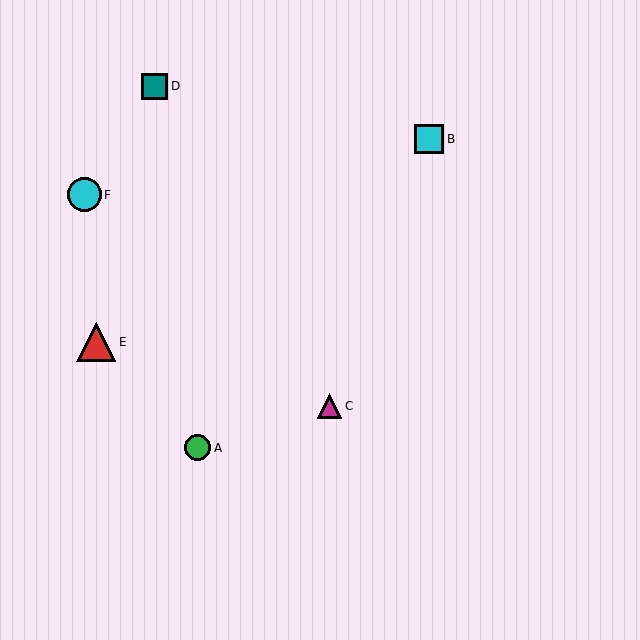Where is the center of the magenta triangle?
The center of the magenta triangle is at (329, 406).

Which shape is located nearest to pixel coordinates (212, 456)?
The green circle (labeled A) at (198, 448) is nearest to that location.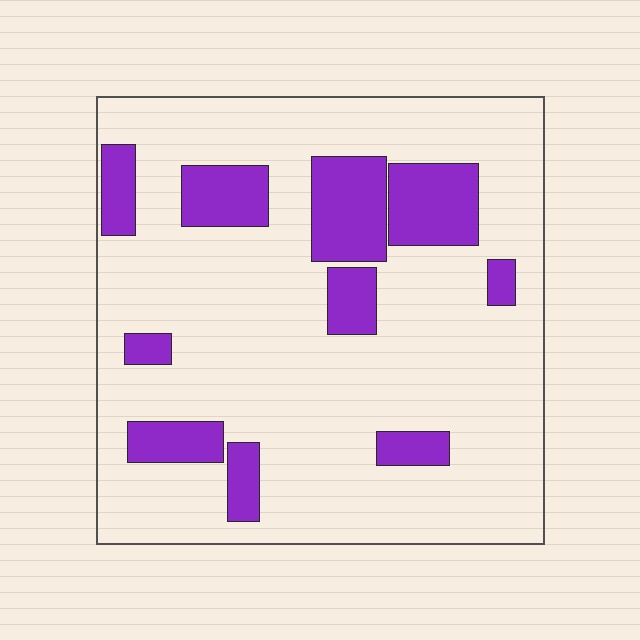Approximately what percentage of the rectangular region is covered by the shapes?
Approximately 20%.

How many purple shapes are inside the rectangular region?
10.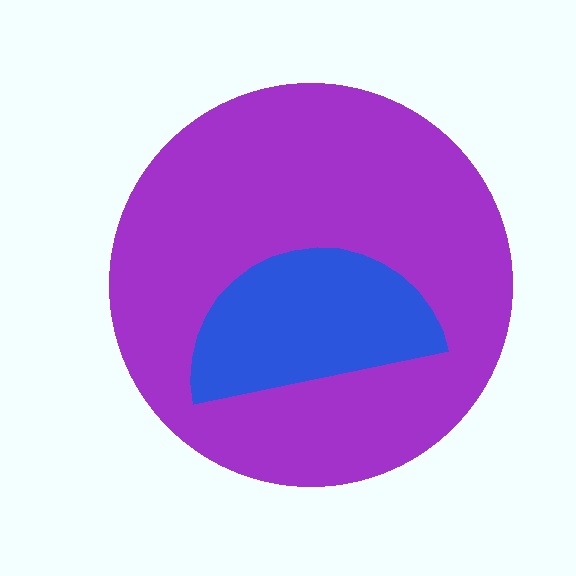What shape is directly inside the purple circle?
The blue semicircle.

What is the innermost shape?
The blue semicircle.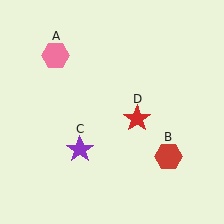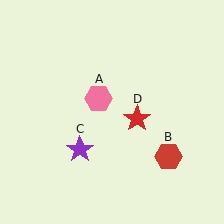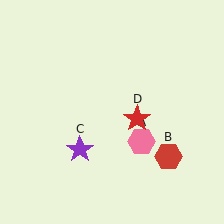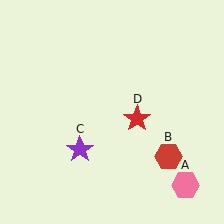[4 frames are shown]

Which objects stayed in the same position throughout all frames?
Red hexagon (object B) and purple star (object C) and red star (object D) remained stationary.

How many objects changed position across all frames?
1 object changed position: pink hexagon (object A).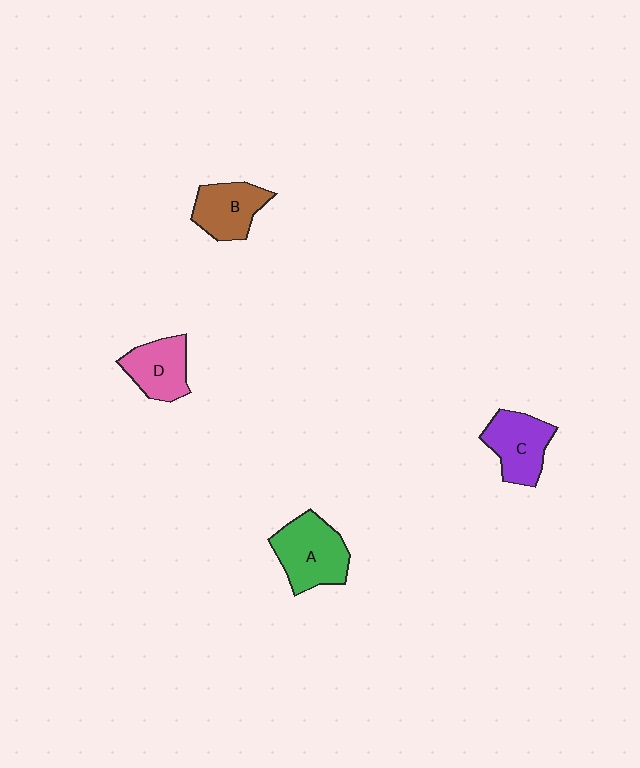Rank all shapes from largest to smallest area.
From largest to smallest: A (green), C (purple), B (brown), D (pink).